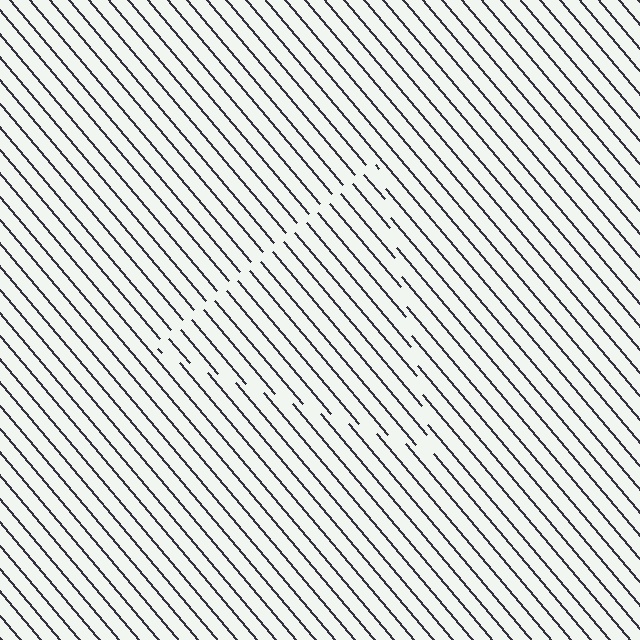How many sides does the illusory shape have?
3 sides — the line-ends trace a triangle.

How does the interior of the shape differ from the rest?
The interior of the shape contains the same grating, shifted by half a period — the contour is defined by the phase discontinuity where line-ends from the inner and outer gratings abut.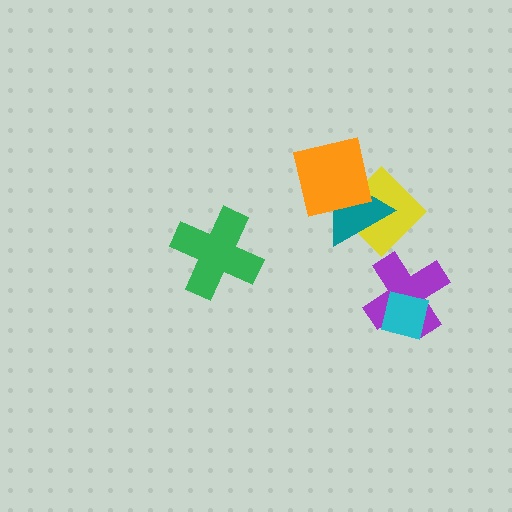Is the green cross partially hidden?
No, no other shape covers it.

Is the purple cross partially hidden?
Yes, it is partially covered by another shape.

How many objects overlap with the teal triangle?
2 objects overlap with the teal triangle.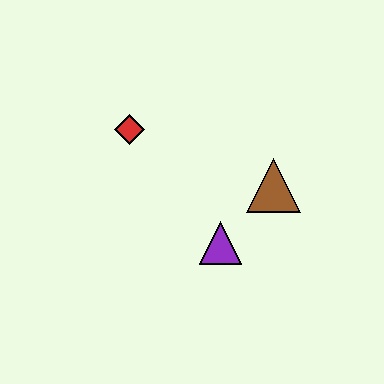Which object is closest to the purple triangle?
The brown triangle is closest to the purple triangle.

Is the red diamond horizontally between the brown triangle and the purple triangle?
No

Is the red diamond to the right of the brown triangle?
No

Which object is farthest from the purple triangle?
The red diamond is farthest from the purple triangle.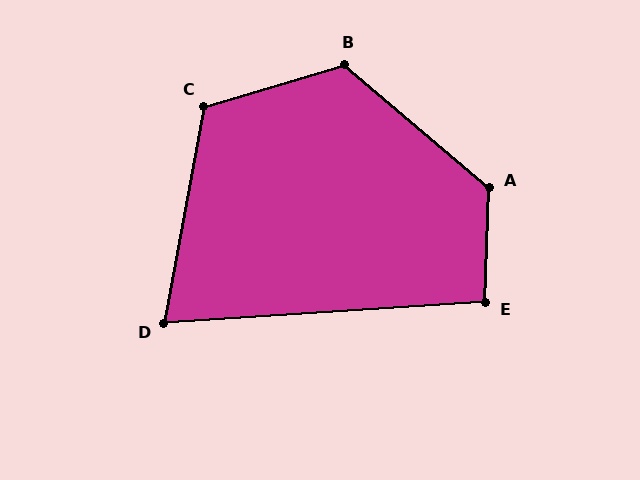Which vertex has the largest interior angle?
A, at approximately 129 degrees.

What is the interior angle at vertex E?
Approximately 95 degrees (obtuse).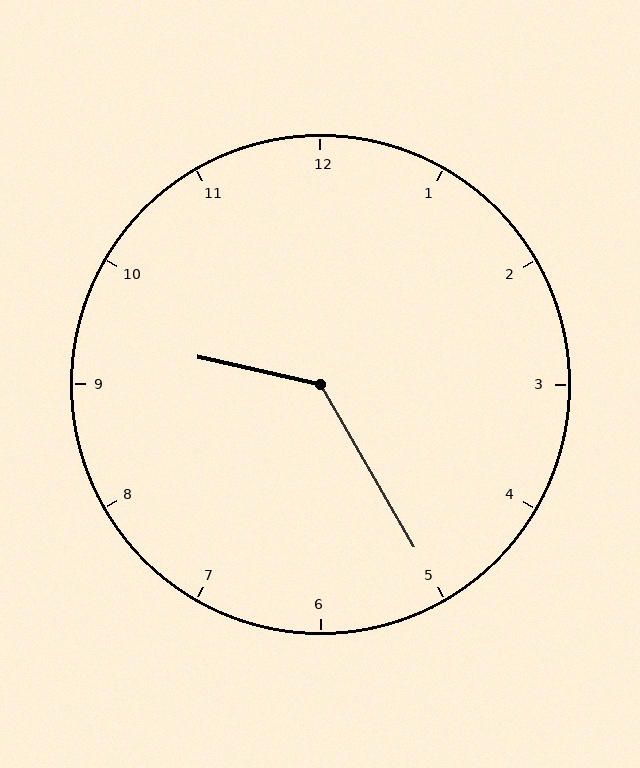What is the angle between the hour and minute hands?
Approximately 132 degrees.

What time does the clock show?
9:25.